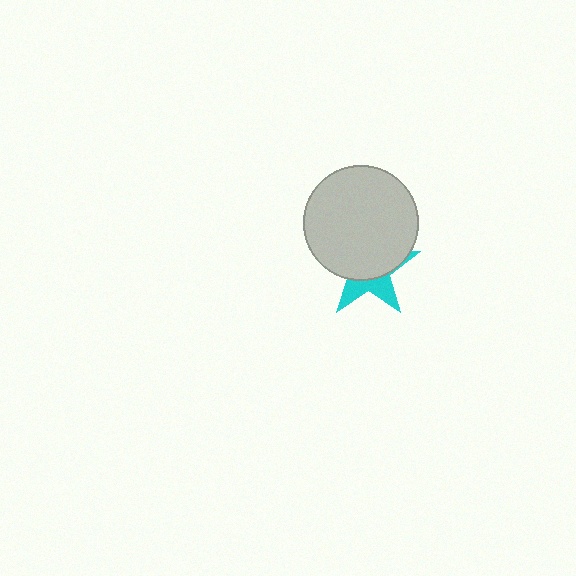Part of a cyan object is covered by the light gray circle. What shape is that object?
It is a star.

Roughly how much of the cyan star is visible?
A small part of it is visible (roughly 34%).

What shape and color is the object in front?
The object in front is a light gray circle.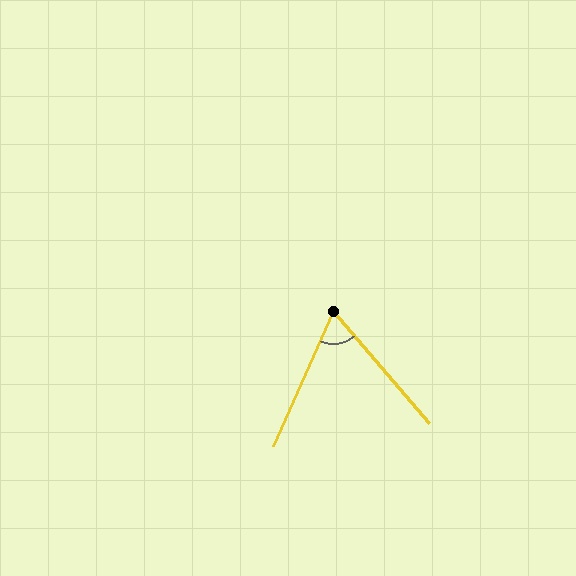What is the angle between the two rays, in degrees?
Approximately 65 degrees.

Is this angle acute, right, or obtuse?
It is acute.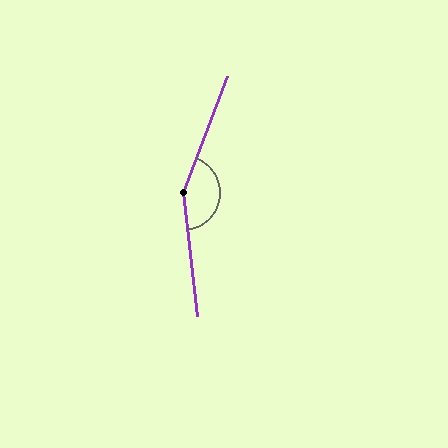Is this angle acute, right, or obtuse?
It is obtuse.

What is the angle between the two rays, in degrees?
Approximately 152 degrees.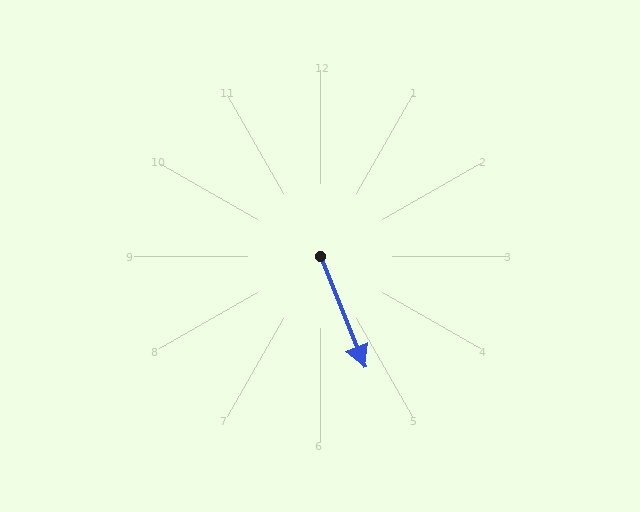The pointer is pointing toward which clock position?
Roughly 5 o'clock.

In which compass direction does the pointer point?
South.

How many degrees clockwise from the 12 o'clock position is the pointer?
Approximately 158 degrees.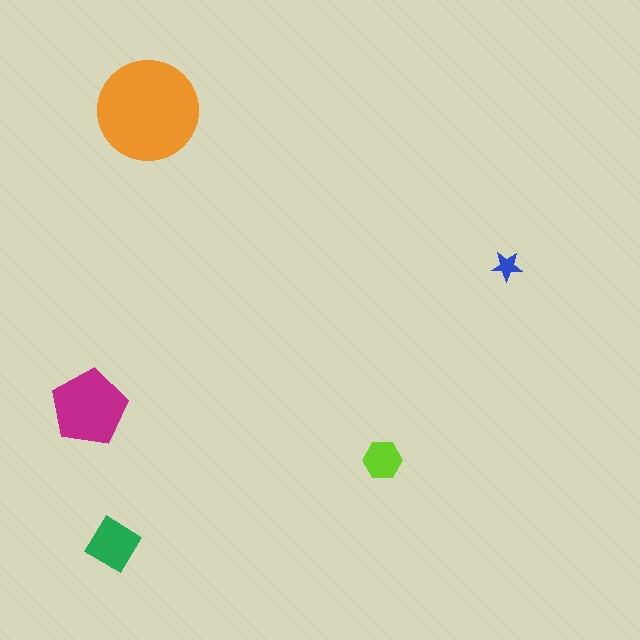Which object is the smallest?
The blue star.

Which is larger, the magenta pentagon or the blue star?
The magenta pentagon.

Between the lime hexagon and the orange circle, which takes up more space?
The orange circle.